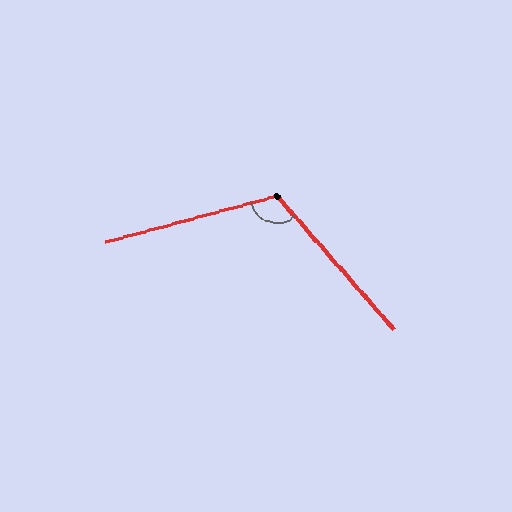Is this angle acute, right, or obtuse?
It is obtuse.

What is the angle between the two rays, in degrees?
Approximately 116 degrees.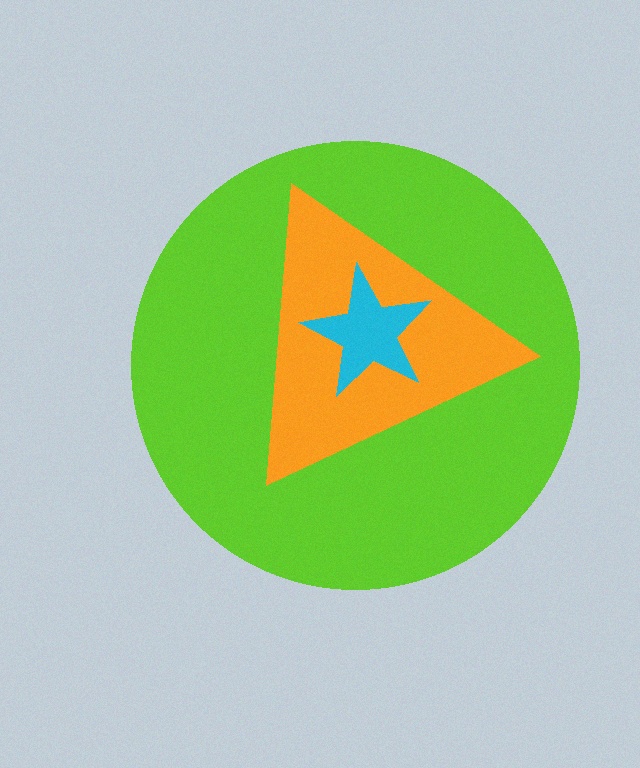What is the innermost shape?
The cyan star.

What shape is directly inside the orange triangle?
The cyan star.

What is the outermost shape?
The lime circle.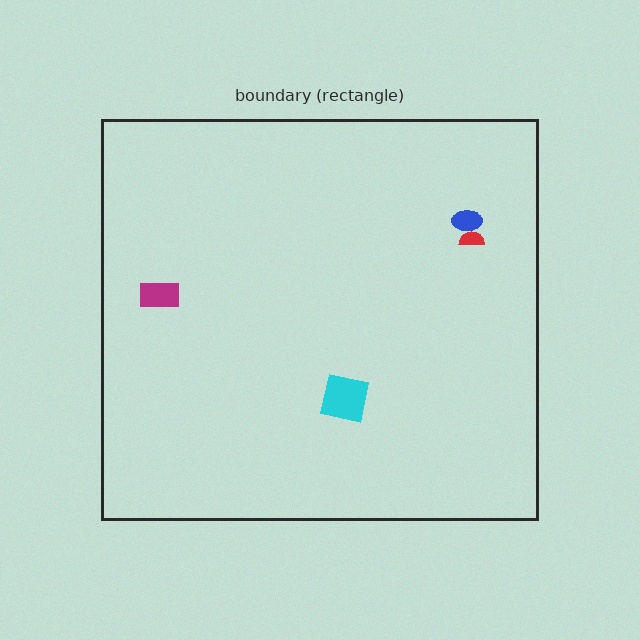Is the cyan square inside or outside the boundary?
Inside.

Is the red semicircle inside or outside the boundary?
Inside.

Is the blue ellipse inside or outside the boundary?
Inside.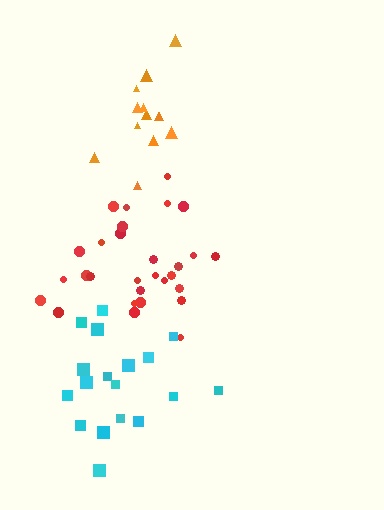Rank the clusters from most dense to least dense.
red, orange, cyan.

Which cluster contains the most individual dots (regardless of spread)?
Red (29).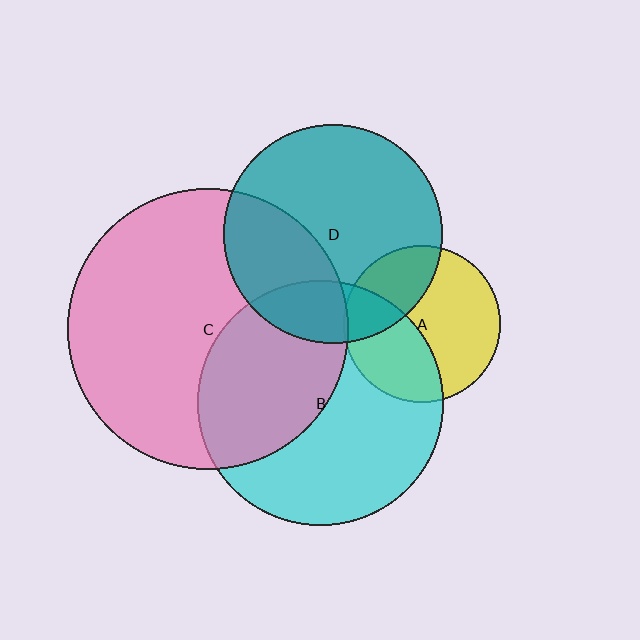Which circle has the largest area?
Circle C (pink).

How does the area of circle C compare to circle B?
Approximately 1.3 times.